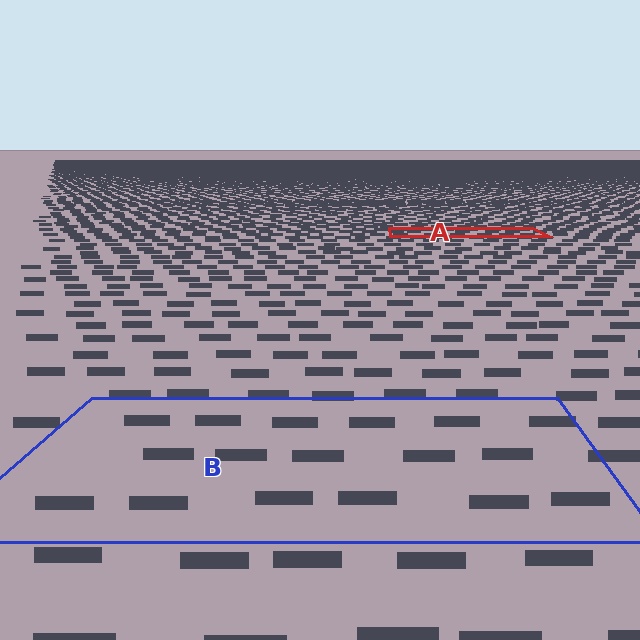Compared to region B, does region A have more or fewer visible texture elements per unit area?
Region A has more texture elements per unit area — they are packed more densely because it is farther away.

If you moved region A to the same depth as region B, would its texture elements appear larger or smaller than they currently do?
They would appear larger. At a closer depth, the same texture elements are projected at a bigger on-screen size.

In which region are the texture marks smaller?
The texture marks are smaller in region A, because it is farther away.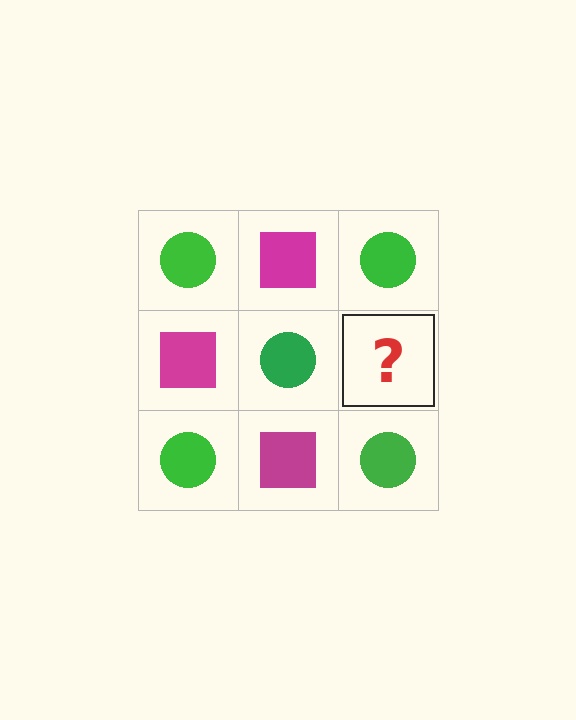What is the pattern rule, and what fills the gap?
The rule is that it alternates green circle and magenta square in a checkerboard pattern. The gap should be filled with a magenta square.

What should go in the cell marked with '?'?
The missing cell should contain a magenta square.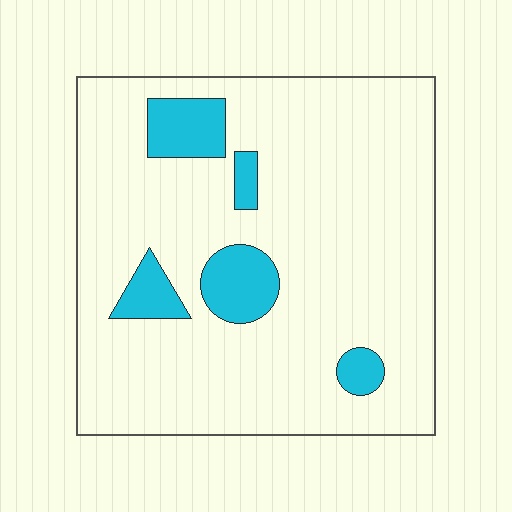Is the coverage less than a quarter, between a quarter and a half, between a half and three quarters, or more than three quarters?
Less than a quarter.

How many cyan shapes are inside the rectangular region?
5.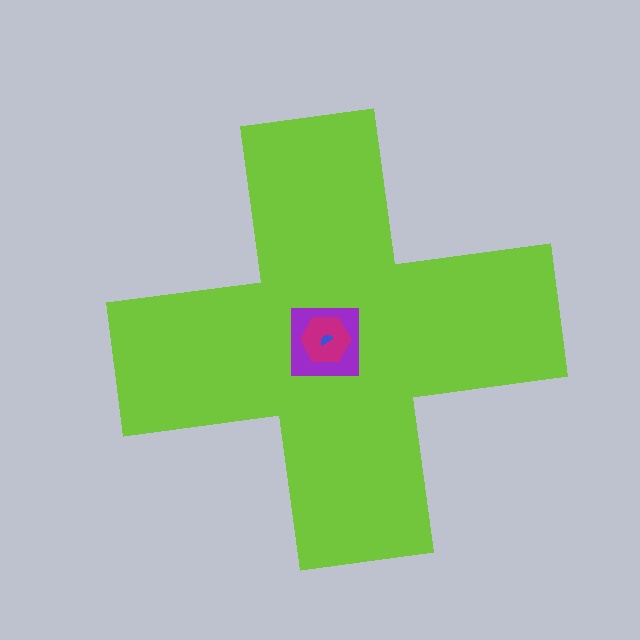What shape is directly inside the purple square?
The magenta hexagon.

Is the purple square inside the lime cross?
Yes.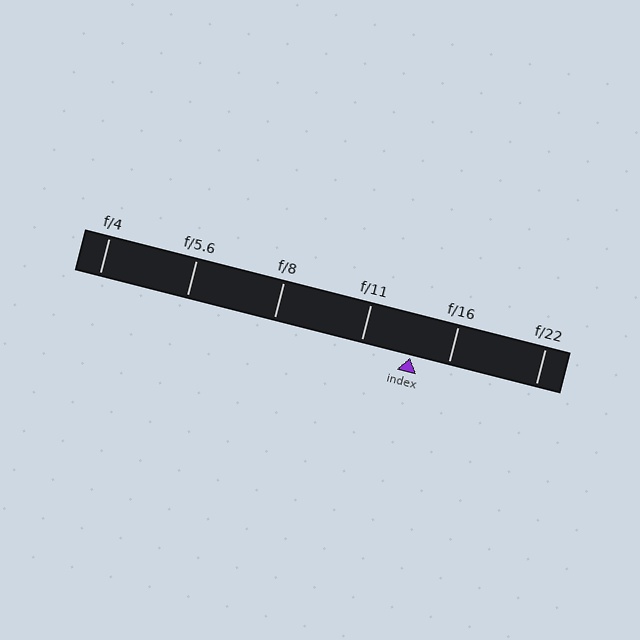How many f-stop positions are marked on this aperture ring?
There are 6 f-stop positions marked.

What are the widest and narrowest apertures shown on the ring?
The widest aperture shown is f/4 and the narrowest is f/22.